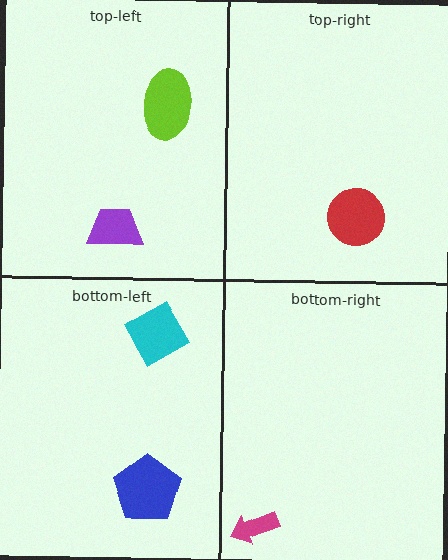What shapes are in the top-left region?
The purple trapezoid, the lime ellipse.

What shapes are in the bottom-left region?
The cyan diamond, the blue pentagon.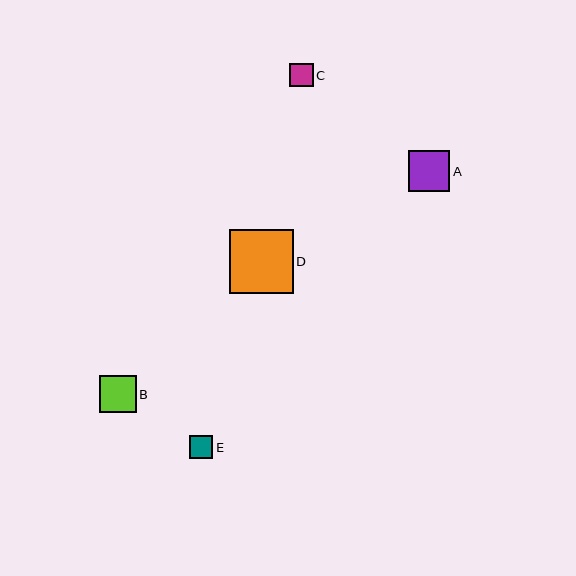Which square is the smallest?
Square C is the smallest with a size of approximately 23 pixels.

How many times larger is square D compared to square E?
Square D is approximately 2.7 times the size of square E.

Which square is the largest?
Square D is the largest with a size of approximately 64 pixels.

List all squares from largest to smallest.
From largest to smallest: D, A, B, E, C.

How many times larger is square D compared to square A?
Square D is approximately 1.6 times the size of square A.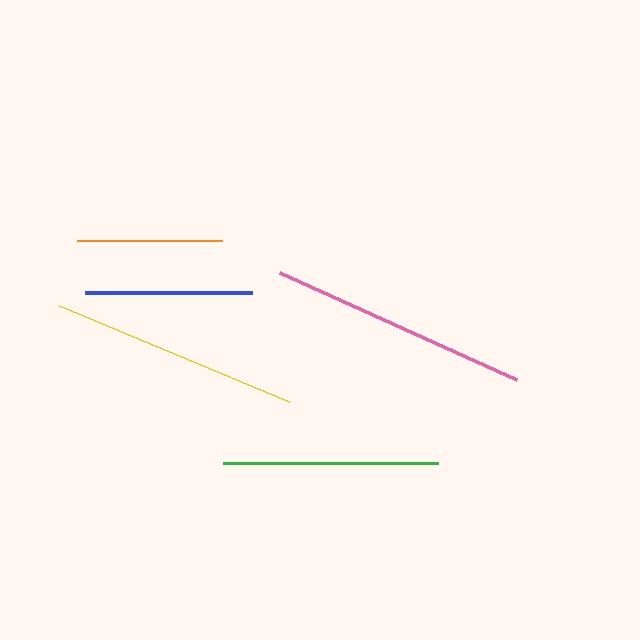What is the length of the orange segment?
The orange segment is approximately 145 pixels long.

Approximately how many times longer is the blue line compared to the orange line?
The blue line is approximately 1.1 times the length of the orange line.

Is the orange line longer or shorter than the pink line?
The pink line is longer than the orange line.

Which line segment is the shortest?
The orange line is the shortest at approximately 145 pixels.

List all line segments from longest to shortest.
From longest to shortest: pink, yellow, green, blue, orange.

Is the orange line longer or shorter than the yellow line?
The yellow line is longer than the orange line.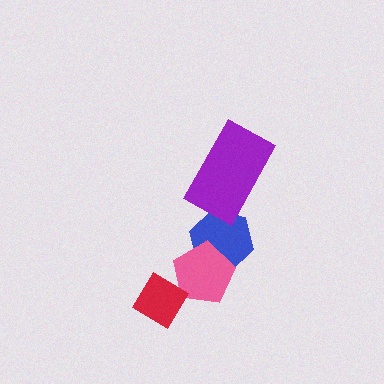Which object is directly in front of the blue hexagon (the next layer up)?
The pink pentagon is directly in front of the blue hexagon.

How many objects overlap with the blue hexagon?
2 objects overlap with the blue hexagon.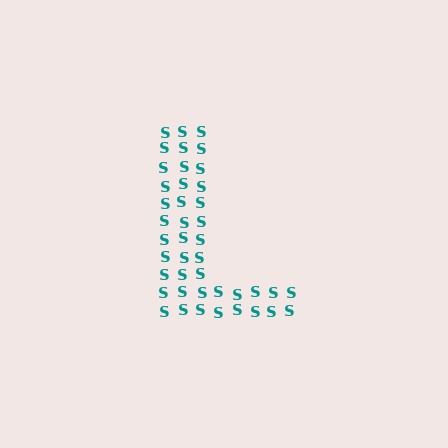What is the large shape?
The large shape is the letter L.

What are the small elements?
The small elements are letter S's.